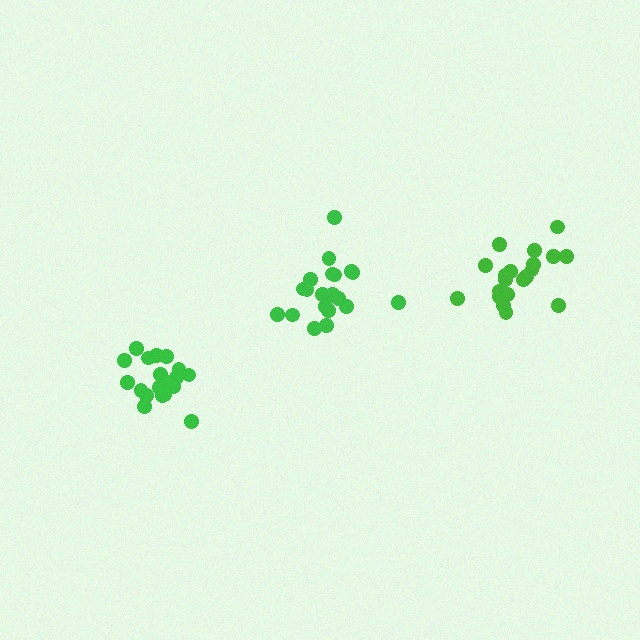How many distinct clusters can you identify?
There are 3 distinct clusters.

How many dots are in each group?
Group 1: 20 dots, Group 2: 20 dots, Group 3: 19 dots (59 total).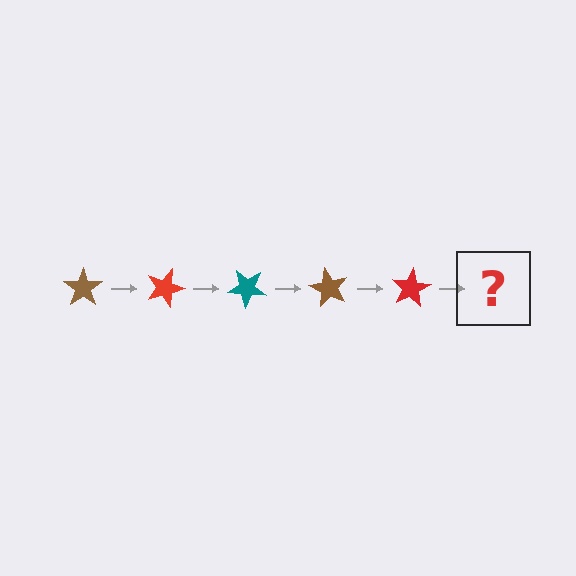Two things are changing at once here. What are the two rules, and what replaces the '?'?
The two rules are that it rotates 20 degrees each step and the color cycles through brown, red, and teal. The '?' should be a teal star, rotated 100 degrees from the start.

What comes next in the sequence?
The next element should be a teal star, rotated 100 degrees from the start.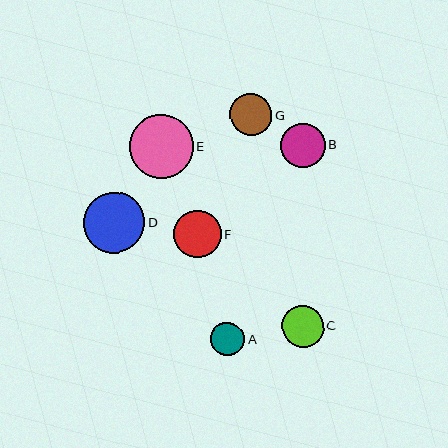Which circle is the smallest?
Circle A is the smallest with a size of approximately 34 pixels.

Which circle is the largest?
Circle E is the largest with a size of approximately 64 pixels.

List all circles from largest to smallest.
From largest to smallest: E, D, F, B, G, C, A.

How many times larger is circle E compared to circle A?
Circle E is approximately 1.9 times the size of circle A.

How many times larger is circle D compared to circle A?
Circle D is approximately 1.8 times the size of circle A.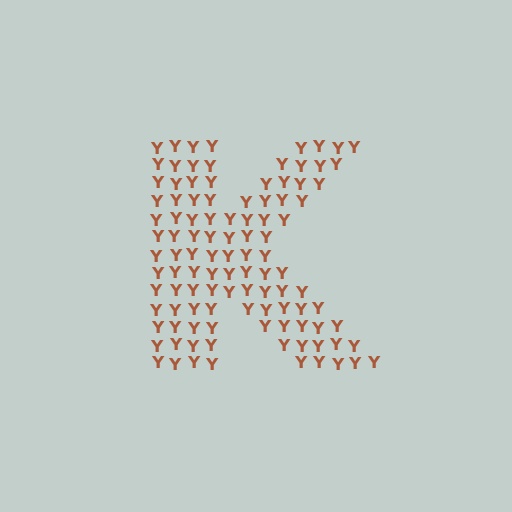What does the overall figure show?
The overall figure shows the letter K.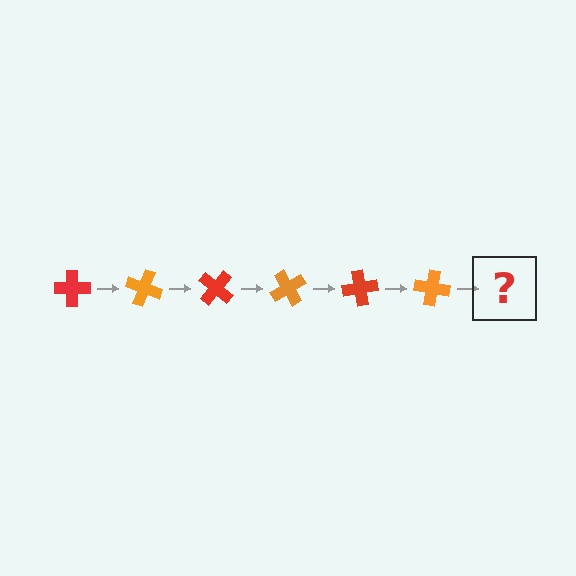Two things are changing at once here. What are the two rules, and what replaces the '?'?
The two rules are that it rotates 20 degrees each step and the color cycles through red and orange. The '?' should be a red cross, rotated 120 degrees from the start.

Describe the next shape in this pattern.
It should be a red cross, rotated 120 degrees from the start.